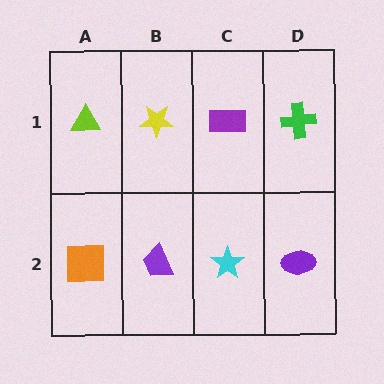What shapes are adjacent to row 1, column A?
An orange square (row 2, column A), a yellow star (row 1, column B).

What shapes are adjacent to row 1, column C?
A cyan star (row 2, column C), a yellow star (row 1, column B), a green cross (row 1, column D).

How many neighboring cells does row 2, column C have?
3.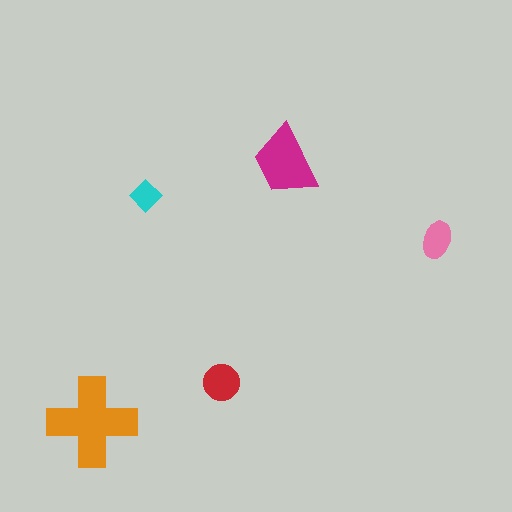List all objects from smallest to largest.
The cyan diamond, the pink ellipse, the red circle, the magenta trapezoid, the orange cross.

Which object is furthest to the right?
The pink ellipse is rightmost.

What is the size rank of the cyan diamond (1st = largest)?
5th.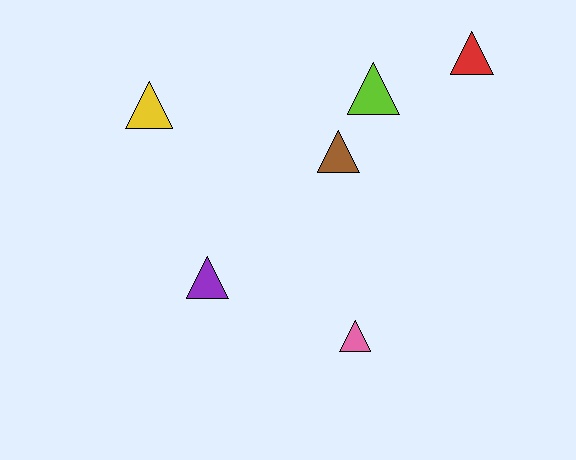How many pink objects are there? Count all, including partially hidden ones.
There is 1 pink object.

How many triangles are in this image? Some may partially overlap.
There are 6 triangles.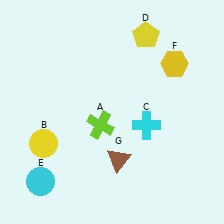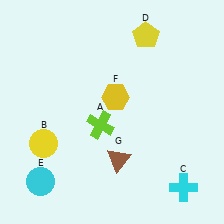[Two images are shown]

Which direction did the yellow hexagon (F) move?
The yellow hexagon (F) moved left.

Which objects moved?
The objects that moved are: the cyan cross (C), the yellow hexagon (F).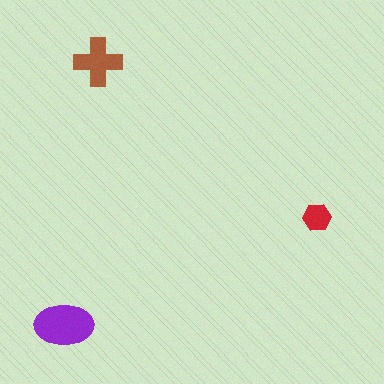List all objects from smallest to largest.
The red hexagon, the brown cross, the purple ellipse.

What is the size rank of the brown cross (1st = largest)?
2nd.